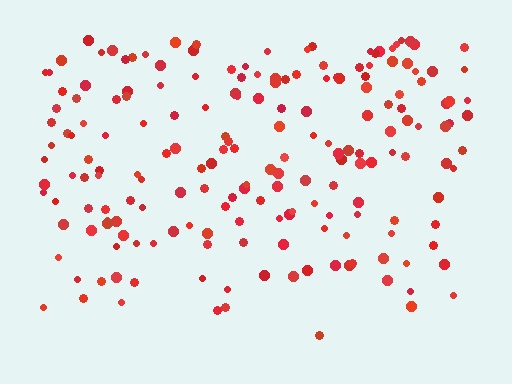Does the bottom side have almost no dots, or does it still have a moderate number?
Still a moderate number, just noticeably fewer than the top.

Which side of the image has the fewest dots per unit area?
The bottom.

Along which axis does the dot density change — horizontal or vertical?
Vertical.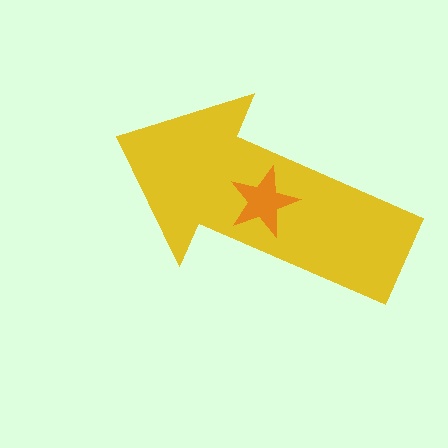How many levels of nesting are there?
2.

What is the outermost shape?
The yellow arrow.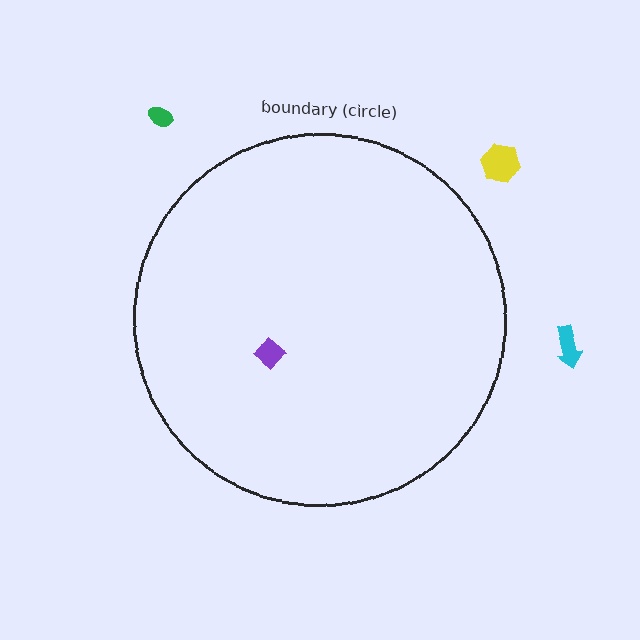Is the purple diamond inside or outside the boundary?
Inside.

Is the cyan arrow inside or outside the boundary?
Outside.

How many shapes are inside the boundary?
1 inside, 3 outside.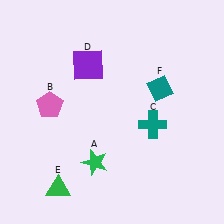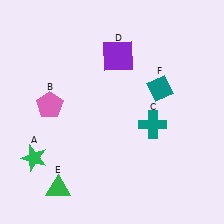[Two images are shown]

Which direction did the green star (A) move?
The green star (A) moved left.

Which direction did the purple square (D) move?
The purple square (D) moved right.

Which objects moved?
The objects that moved are: the green star (A), the purple square (D).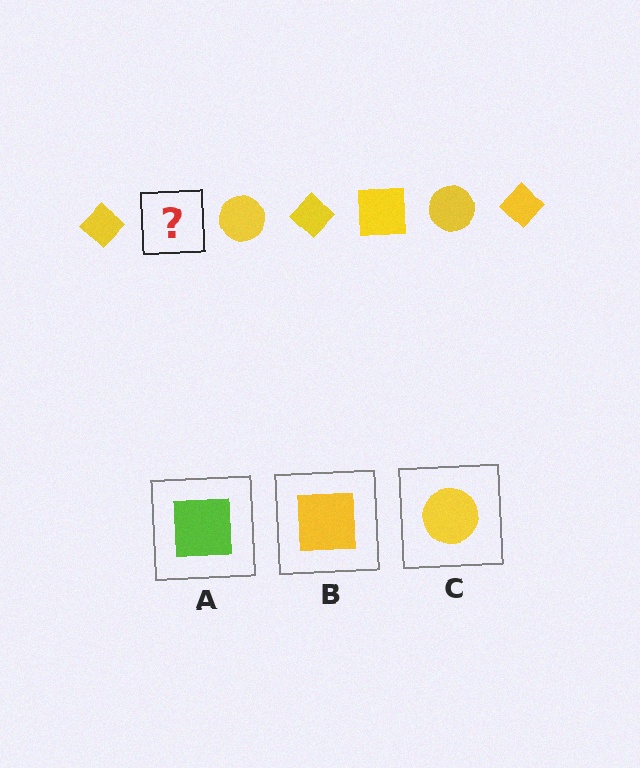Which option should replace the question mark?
Option B.